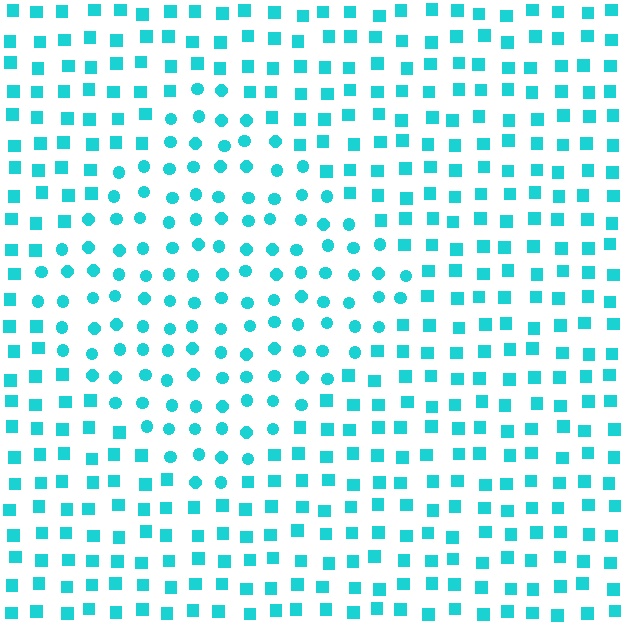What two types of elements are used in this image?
The image uses circles inside the diamond region and squares outside it.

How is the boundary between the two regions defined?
The boundary is defined by a change in element shape: circles inside vs. squares outside. All elements share the same color and spacing.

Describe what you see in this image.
The image is filled with small cyan elements arranged in a uniform grid. A diamond-shaped region contains circles, while the surrounding area contains squares. The boundary is defined purely by the change in element shape.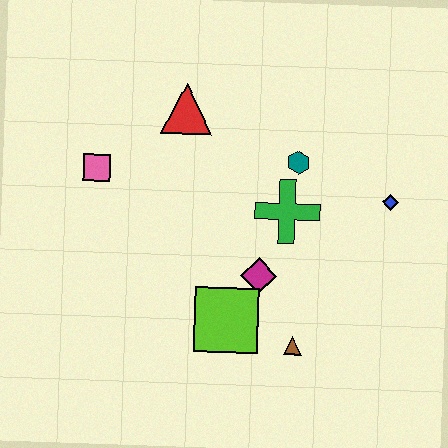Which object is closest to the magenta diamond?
The lime square is closest to the magenta diamond.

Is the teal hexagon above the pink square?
Yes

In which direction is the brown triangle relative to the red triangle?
The brown triangle is below the red triangle.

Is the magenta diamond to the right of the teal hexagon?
No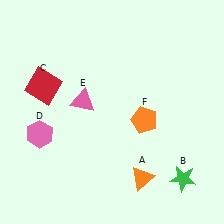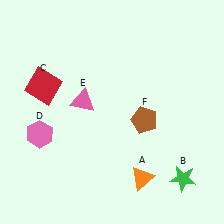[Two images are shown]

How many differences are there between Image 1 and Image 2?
There is 1 difference between the two images.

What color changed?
The pentagon (F) changed from orange in Image 1 to brown in Image 2.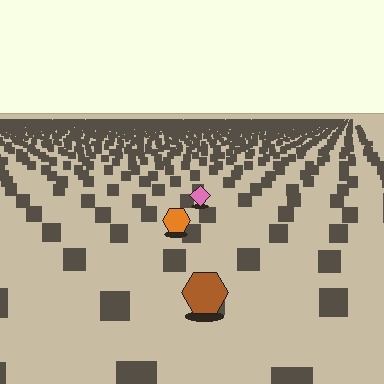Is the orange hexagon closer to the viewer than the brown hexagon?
No. The brown hexagon is closer — you can tell from the texture gradient: the ground texture is coarser near it.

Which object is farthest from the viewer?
The pink diamond is farthest from the viewer. It appears smaller and the ground texture around it is denser.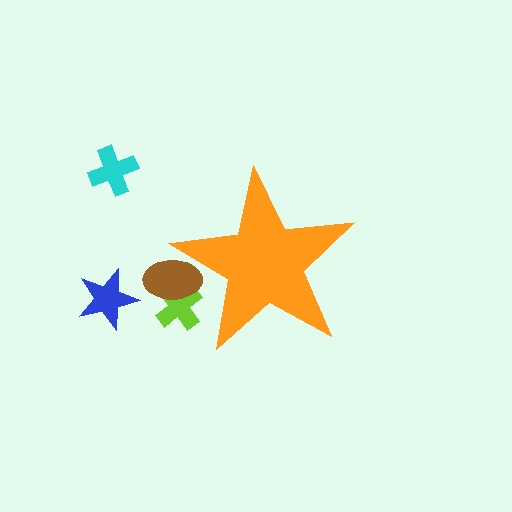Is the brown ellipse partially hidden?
Yes, the brown ellipse is partially hidden behind the orange star.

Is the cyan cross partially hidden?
No, the cyan cross is fully visible.